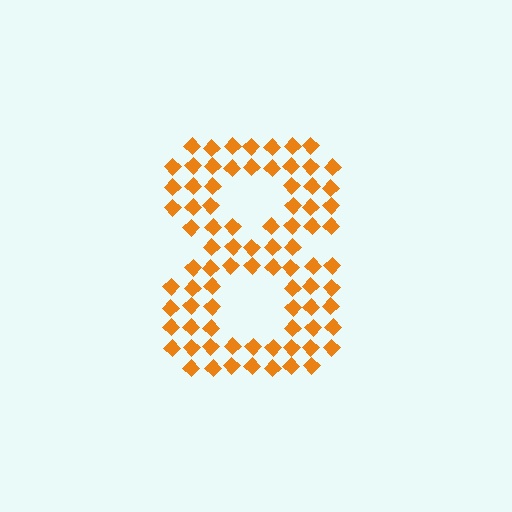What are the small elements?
The small elements are diamonds.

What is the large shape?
The large shape is the digit 8.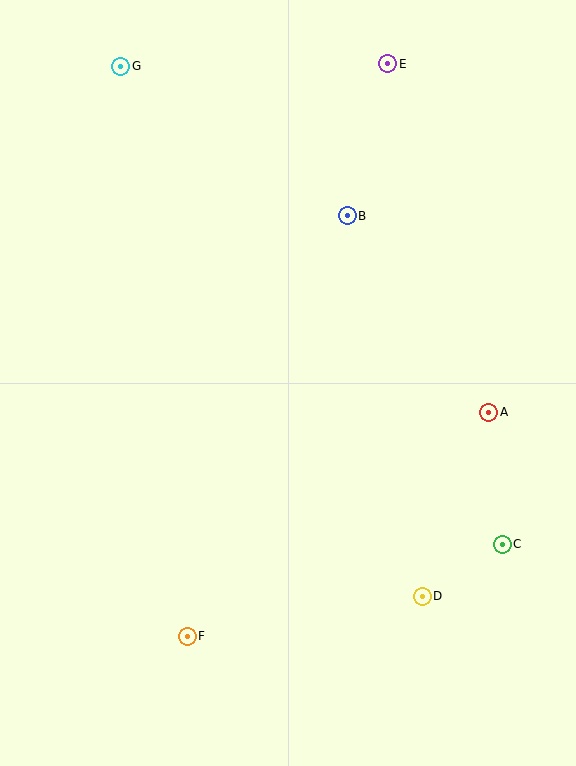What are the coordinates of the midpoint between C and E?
The midpoint between C and E is at (445, 304).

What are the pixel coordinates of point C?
Point C is at (502, 544).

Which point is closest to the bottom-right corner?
Point D is closest to the bottom-right corner.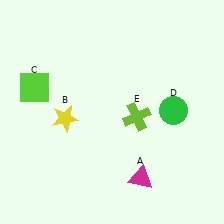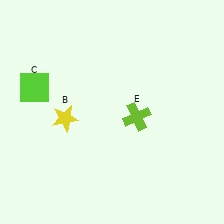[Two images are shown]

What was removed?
The magenta triangle (A), the green circle (D) were removed in Image 2.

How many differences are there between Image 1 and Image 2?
There are 2 differences between the two images.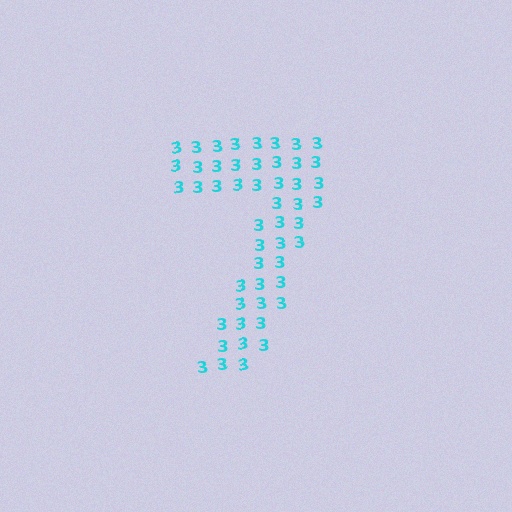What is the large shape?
The large shape is the digit 7.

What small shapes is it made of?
It is made of small digit 3's.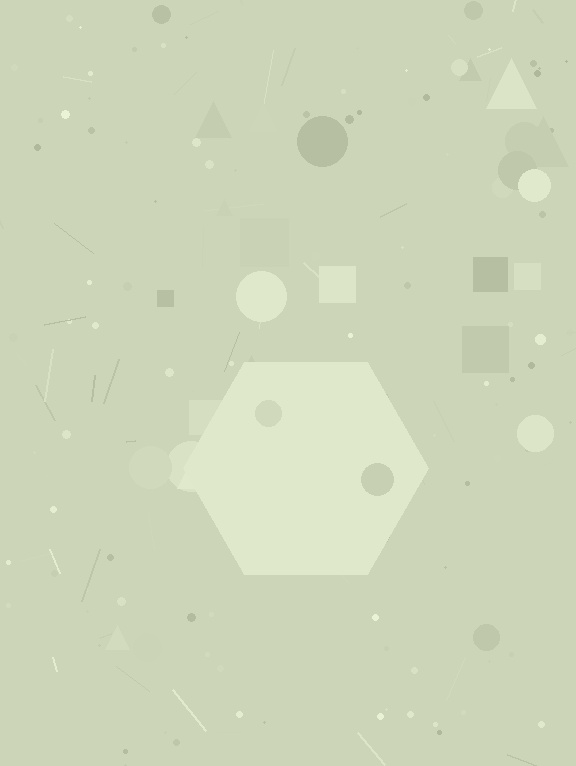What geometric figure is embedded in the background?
A hexagon is embedded in the background.